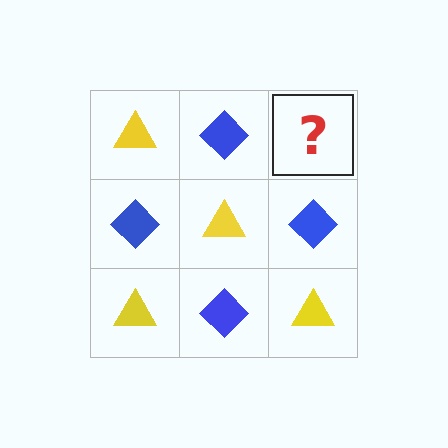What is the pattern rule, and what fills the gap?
The rule is that it alternates yellow triangle and blue diamond in a checkerboard pattern. The gap should be filled with a yellow triangle.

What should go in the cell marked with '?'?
The missing cell should contain a yellow triangle.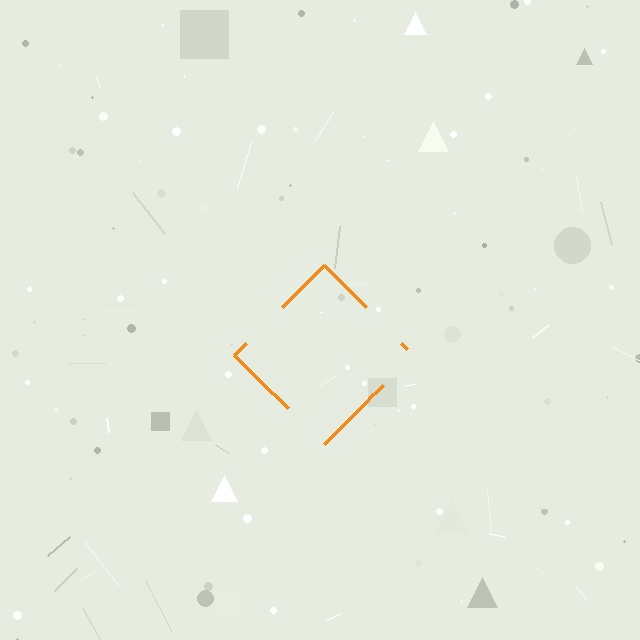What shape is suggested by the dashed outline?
The dashed outline suggests a diamond.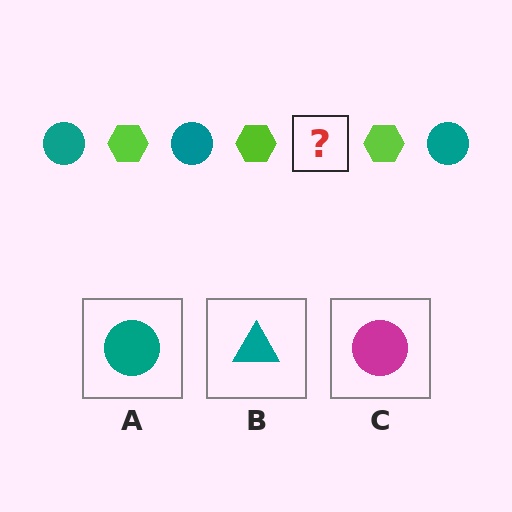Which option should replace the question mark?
Option A.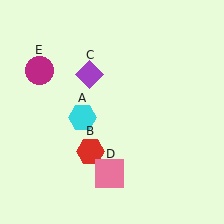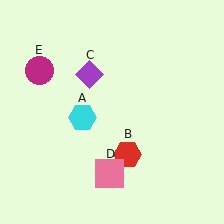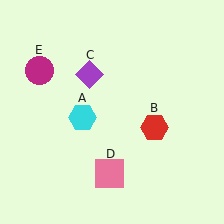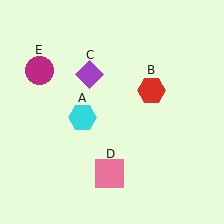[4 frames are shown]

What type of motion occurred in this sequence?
The red hexagon (object B) rotated counterclockwise around the center of the scene.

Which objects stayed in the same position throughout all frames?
Cyan hexagon (object A) and purple diamond (object C) and pink square (object D) and magenta circle (object E) remained stationary.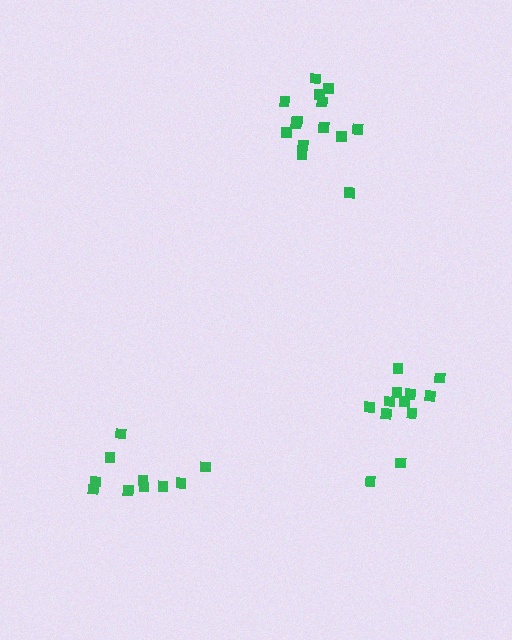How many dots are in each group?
Group 1: 14 dots, Group 2: 12 dots, Group 3: 10 dots (36 total).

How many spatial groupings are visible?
There are 3 spatial groupings.